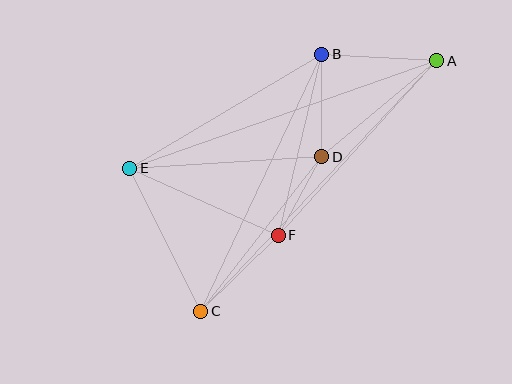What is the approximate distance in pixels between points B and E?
The distance between B and E is approximately 223 pixels.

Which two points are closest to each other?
Points D and F are closest to each other.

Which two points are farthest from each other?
Points A and C are farthest from each other.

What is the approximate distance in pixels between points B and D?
The distance between B and D is approximately 102 pixels.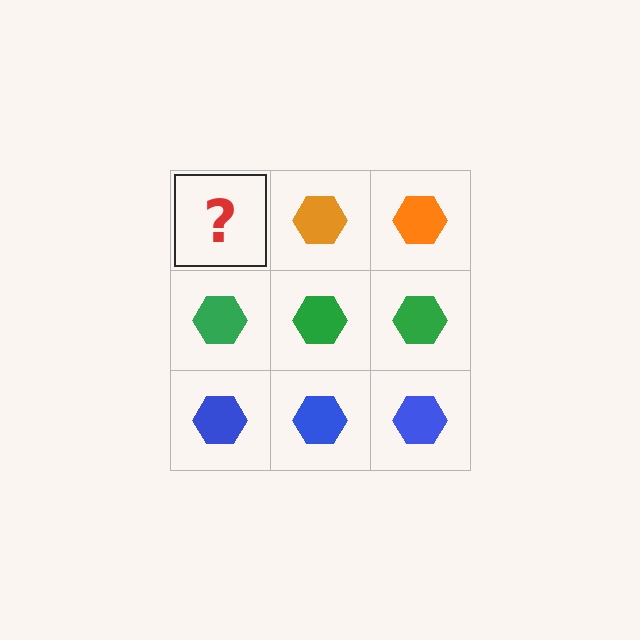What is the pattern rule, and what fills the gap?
The rule is that each row has a consistent color. The gap should be filled with an orange hexagon.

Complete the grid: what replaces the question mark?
The question mark should be replaced with an orange hexagon.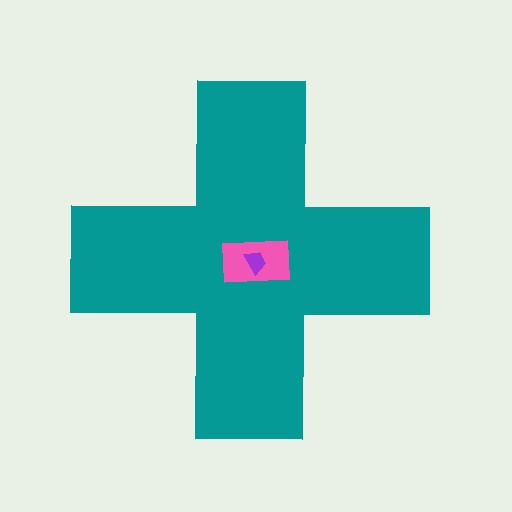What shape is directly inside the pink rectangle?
The purple trapezoid.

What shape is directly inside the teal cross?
The pink rectangle.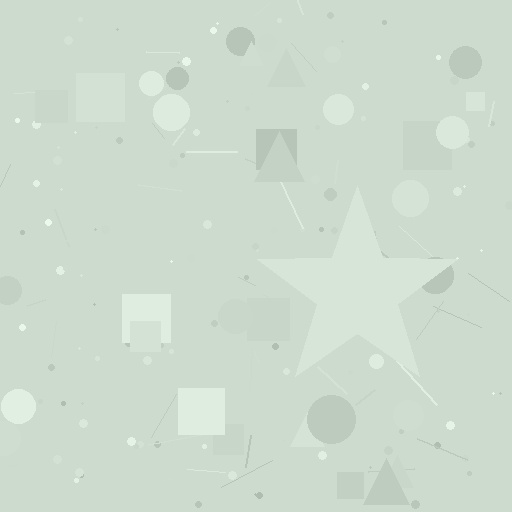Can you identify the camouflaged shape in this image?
The camouflaged shape is a star.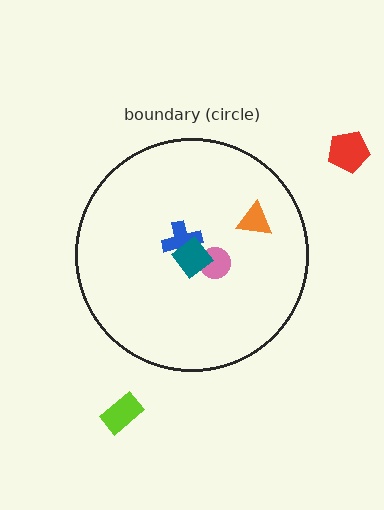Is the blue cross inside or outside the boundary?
Inside.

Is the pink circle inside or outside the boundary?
Inside.